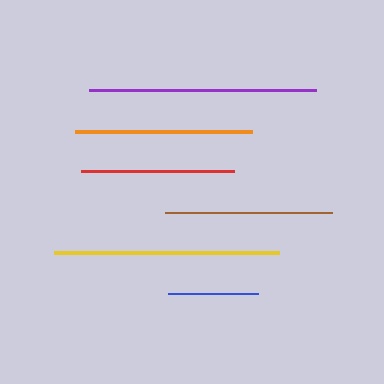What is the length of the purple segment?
The purple segment is approximately 227 pixels long.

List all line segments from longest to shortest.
From longest to shortest: purple, yellow, orange, brown, red, blue.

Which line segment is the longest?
The purple line is the longest at approximately 227 pixels.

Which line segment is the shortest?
The blue line is the shortest at approximately 90 pixels.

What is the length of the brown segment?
The brown segment is approximately 167 pixels long.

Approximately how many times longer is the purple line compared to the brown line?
The purple line is approximately 1.4 times the length of the brown line.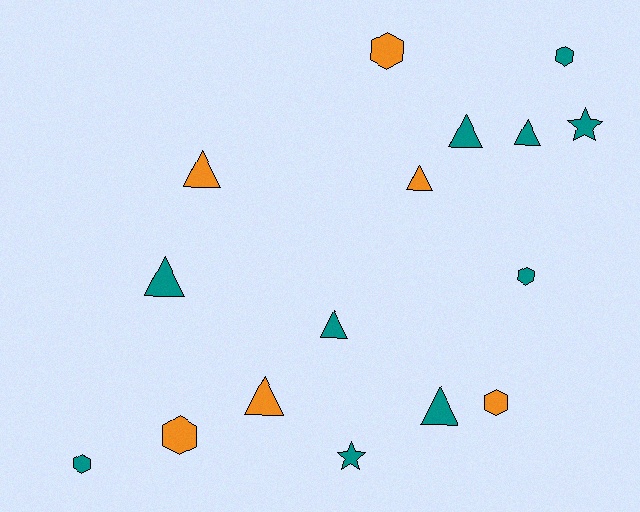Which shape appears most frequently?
Triangle, with 8 objects.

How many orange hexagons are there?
There are 3 orange hexagons.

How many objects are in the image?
There are 16 objects.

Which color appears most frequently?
Teal, with 10 objects.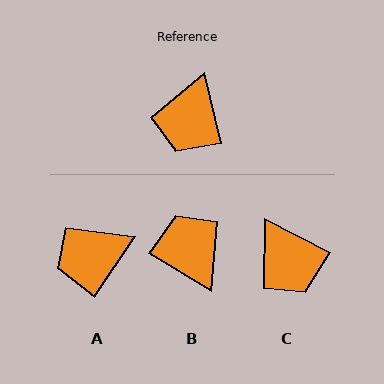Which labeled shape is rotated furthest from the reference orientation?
B, about 135 degrees away.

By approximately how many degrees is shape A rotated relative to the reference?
Approximately 47 degrees clockwise.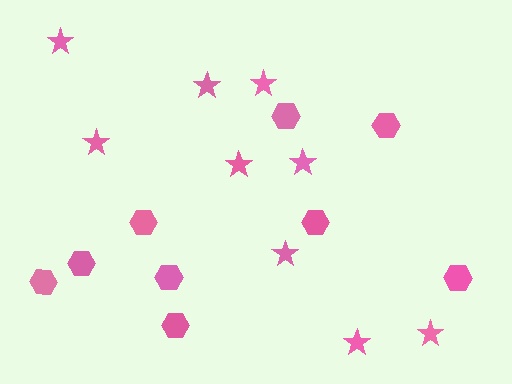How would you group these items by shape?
There are 2 groups: one group of stars (9) and one group of hexagons (9).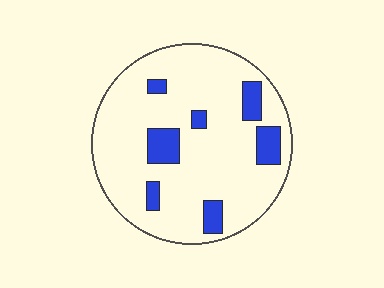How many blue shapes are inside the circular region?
7.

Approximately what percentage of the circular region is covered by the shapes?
Approximately 15%.